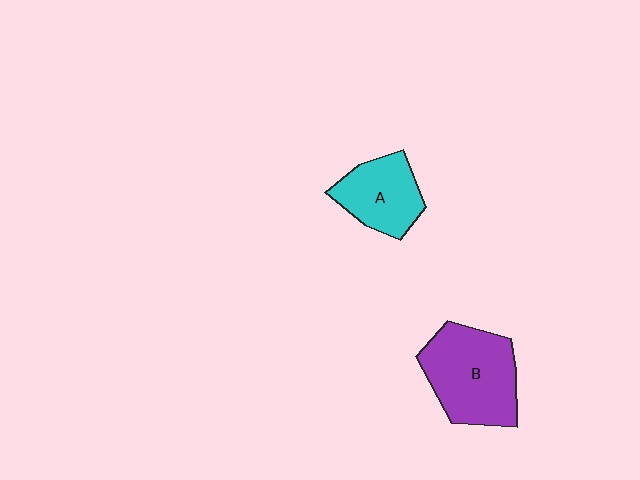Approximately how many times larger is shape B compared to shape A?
Approximately 1.5 times.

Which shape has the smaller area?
Shape A (cyan).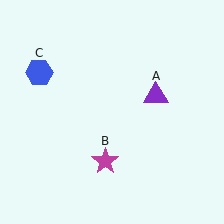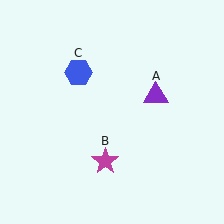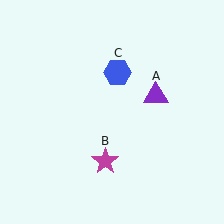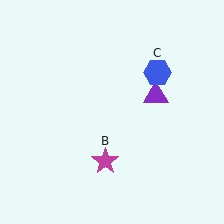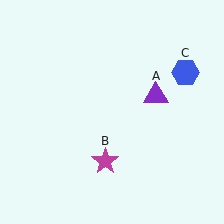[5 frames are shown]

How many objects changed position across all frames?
1 object changed position: blue hexagon (object C).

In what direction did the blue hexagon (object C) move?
The blue hexagon (object C) moved right.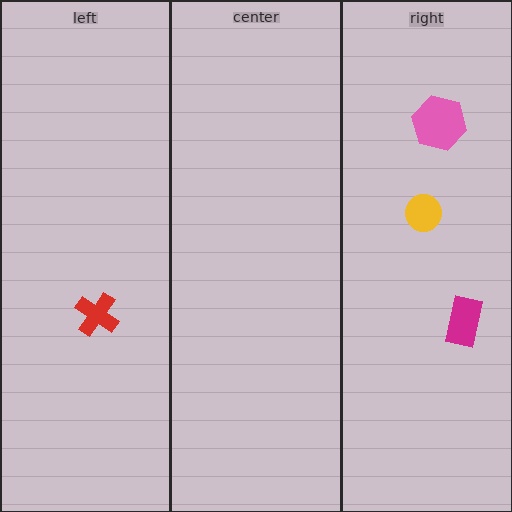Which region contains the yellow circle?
The right region.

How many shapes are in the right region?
3.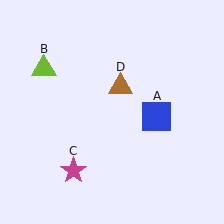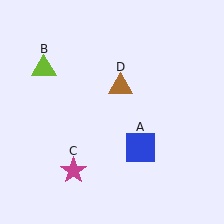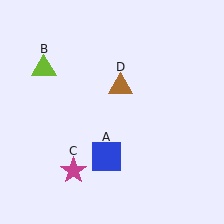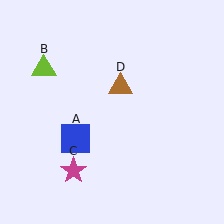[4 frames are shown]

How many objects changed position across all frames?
1 object changed position: blue square (object A).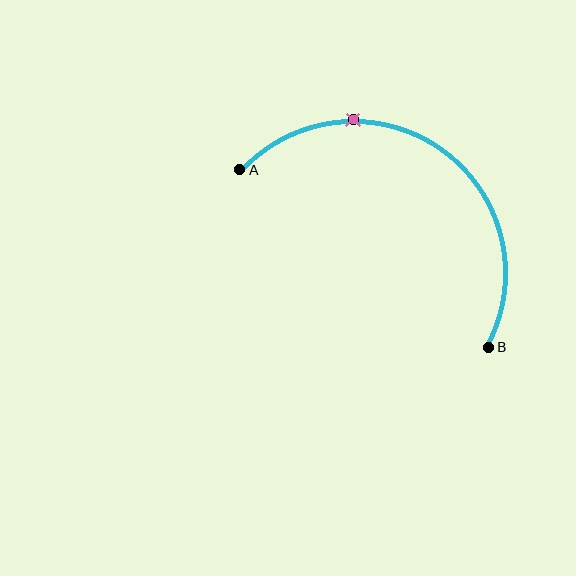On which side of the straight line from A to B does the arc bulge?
The arc bulges above and to the right of the straight line connecting A and B.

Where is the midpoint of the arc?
The arc midpoint is the point on the curve farthest from the straight line joining A and B. It sits above and to the right of that line.